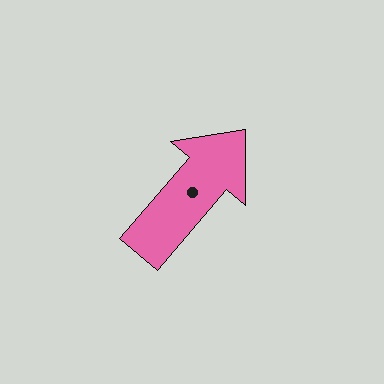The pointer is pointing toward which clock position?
Roughly 1 o'clock.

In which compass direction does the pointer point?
Northeast.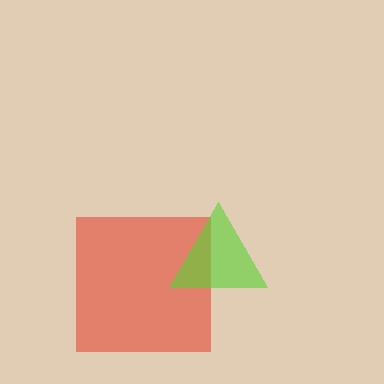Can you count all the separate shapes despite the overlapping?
Yes, there are 2 separate shapes.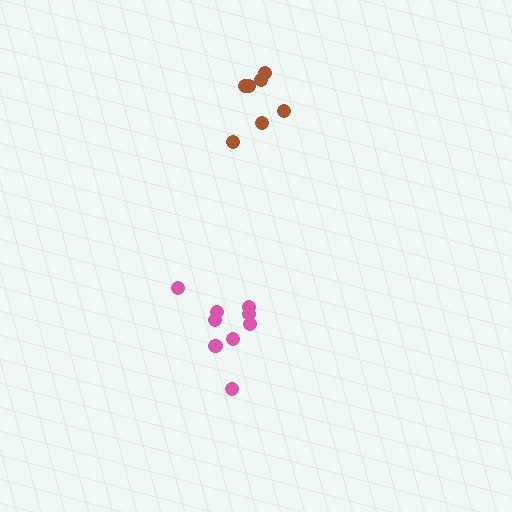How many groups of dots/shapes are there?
There are 2 groups.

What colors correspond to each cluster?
The clusters are colored: pink, brown.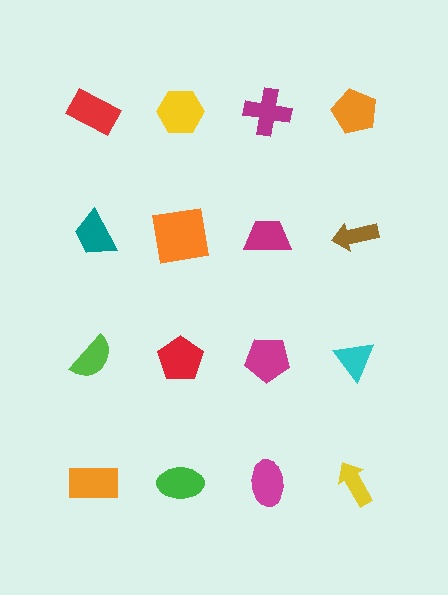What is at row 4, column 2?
A green ellipse.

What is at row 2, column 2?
An orange square.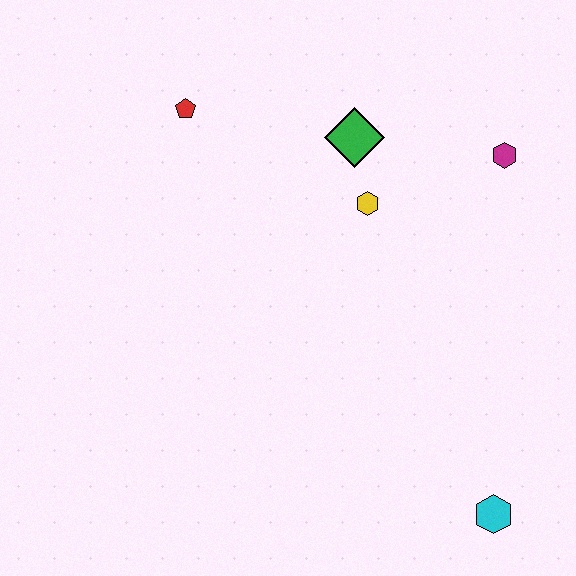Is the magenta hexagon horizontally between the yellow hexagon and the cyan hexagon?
No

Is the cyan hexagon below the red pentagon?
Yes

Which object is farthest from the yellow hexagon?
The cyan hexagon is farthest from the yellow hexagon.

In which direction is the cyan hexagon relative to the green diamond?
The cyan hexagon is below the green diamond.